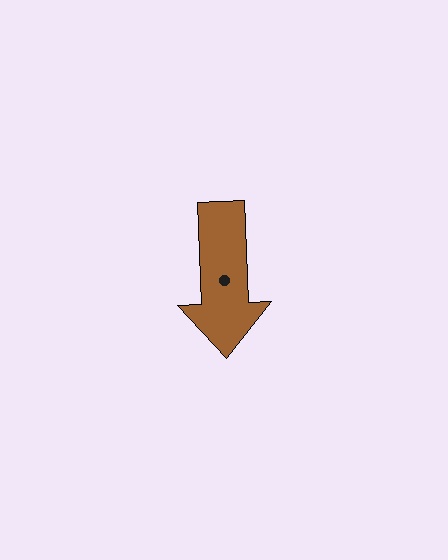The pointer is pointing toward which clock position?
Roughly 6 o'clock.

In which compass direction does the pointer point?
South.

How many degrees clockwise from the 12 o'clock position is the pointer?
Approximately 178 degrees.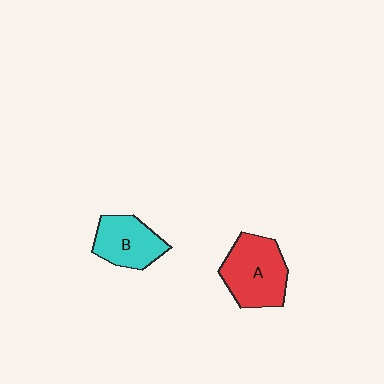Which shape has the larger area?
Shape A (red).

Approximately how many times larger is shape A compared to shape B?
Approximately 1.3 times.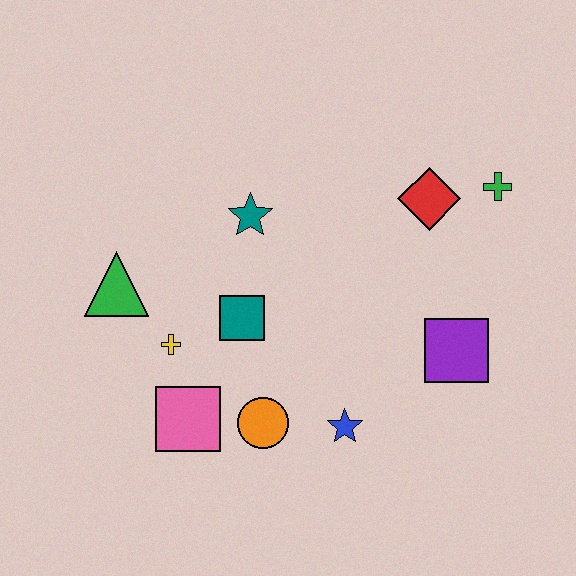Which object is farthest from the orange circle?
The green cross is farthest from the orange circle.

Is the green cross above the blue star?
Yes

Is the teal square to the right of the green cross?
No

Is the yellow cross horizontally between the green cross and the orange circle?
No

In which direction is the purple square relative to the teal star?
The purple square is to the right of the teal star.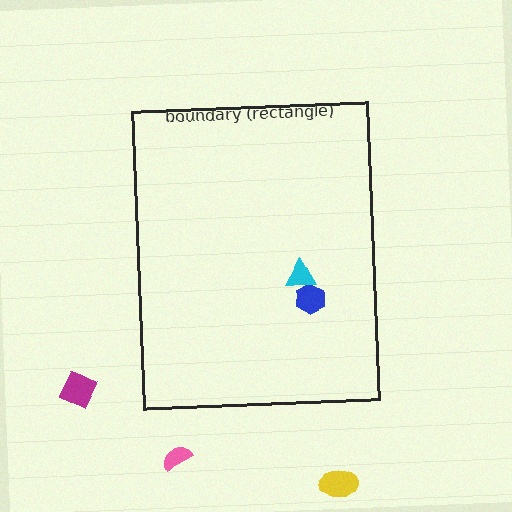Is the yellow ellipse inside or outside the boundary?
Outside.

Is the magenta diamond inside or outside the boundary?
Outside.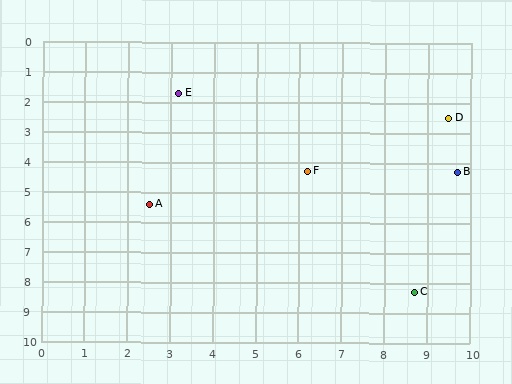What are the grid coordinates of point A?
Point A is at approximately (2.5, 5.4).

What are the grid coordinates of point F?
Point F is at approximately (6.2, 4.3).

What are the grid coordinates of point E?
Point E is at approximately (3.2, 1.7).